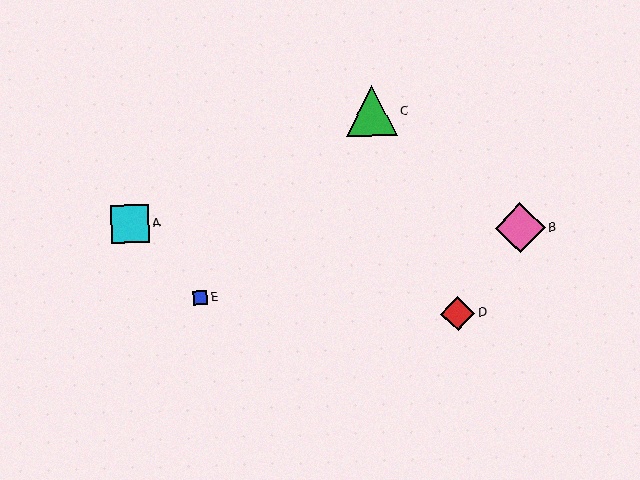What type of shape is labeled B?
Shape B is a pink diamond.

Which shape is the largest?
The green triangle (labeled C) is the largest.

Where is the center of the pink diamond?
The center of the pink diamond is at (520, 228).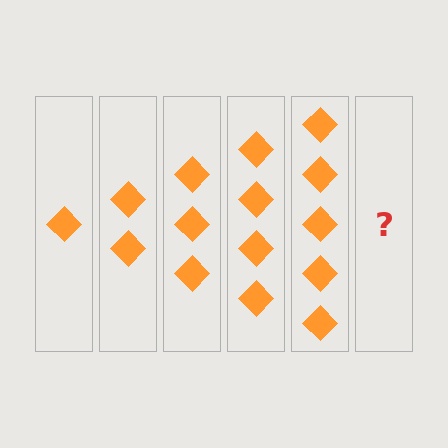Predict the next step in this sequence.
The next step is 6 diamonds.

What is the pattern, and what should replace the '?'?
The pattern is that each step adds one more diamond. The '?' should be 6 diamonds.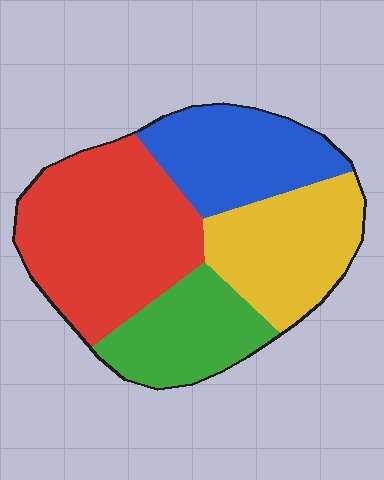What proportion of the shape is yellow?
Yellow takes up less than a quarter of the shape.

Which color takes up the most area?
Red, at roughly 35%.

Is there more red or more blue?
Red.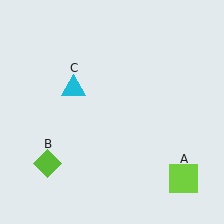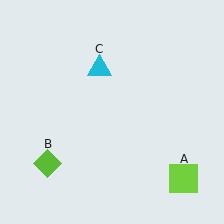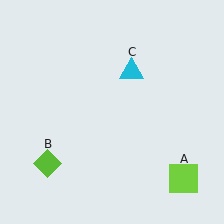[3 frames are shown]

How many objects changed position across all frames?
1 object changed position: cyan triangle (object C).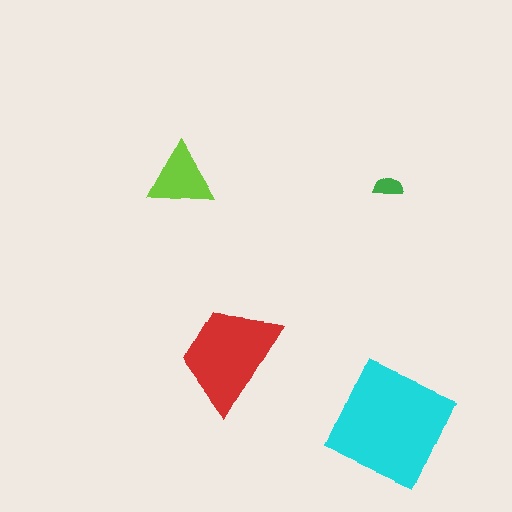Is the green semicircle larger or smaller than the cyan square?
Smaller.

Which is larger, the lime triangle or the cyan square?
The cyan square.